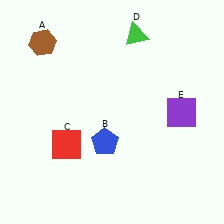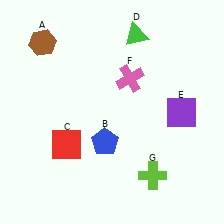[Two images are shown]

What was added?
A pink cross (F), a lime cross (G) were added in Image 2.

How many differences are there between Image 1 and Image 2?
There are 2 differences between the two images.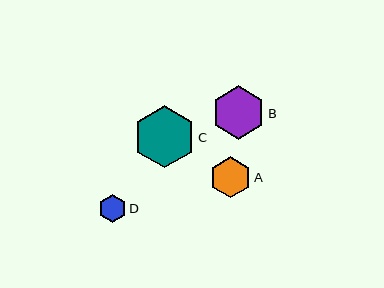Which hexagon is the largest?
Hexagon C is the largest with a size of approximately 62 pixels.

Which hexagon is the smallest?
Hexagon D is the smallest with a size of approximately 28 pixels.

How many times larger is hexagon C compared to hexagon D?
Hexagon C is approximately 2.2 times the size of hexagon D.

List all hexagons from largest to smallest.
From largest to smallest: C, B, A, D.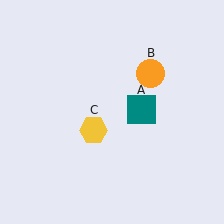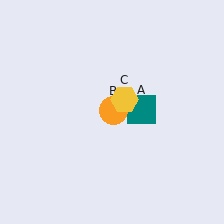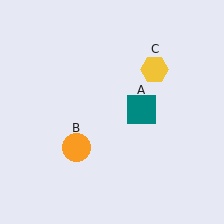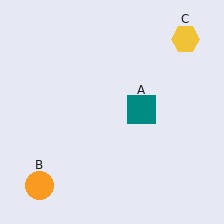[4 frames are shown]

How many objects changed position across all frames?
2 objects changed position: orange circle (object B), yellow hexagon (object C).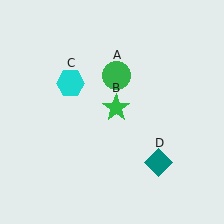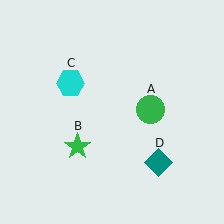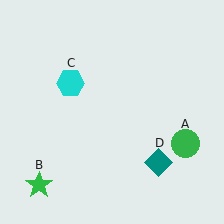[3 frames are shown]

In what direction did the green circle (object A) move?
The green circle (object A) moved down and to the right.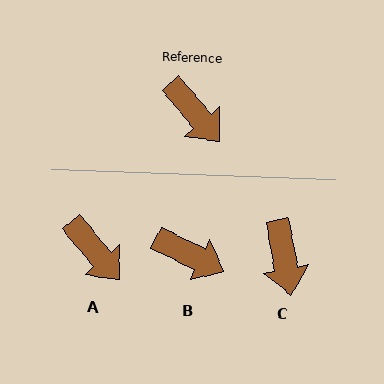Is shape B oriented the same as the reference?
No, it is off by about 24 degrees.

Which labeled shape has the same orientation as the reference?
A.